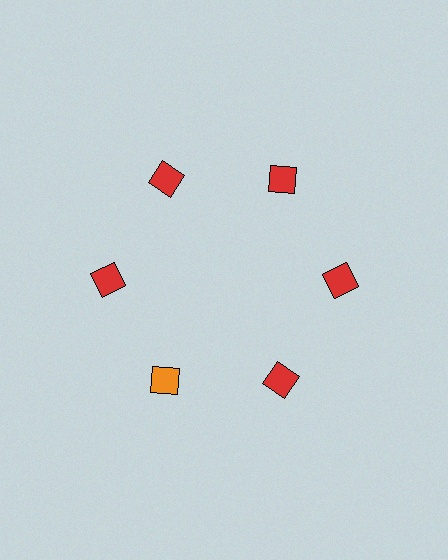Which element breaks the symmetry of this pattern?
The orange diamond at roughly the 7 o'clock position breaks the symmetry. All other shapes are red diamonds.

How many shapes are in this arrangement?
There are 6 shapes arranged in a ring pattern.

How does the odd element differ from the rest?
It has a different color: orange instead of red.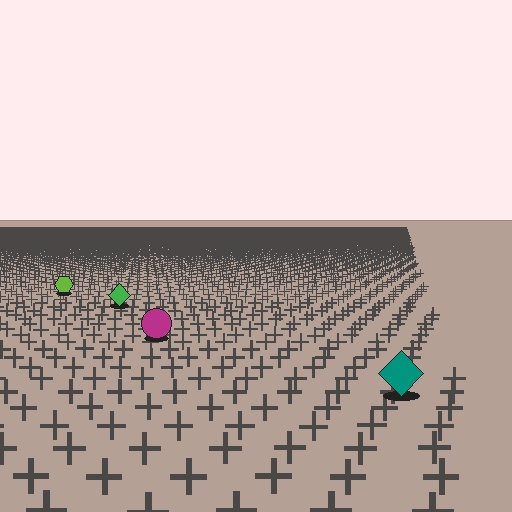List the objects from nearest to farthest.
From nearest to farthest: the teal diamond, the magenta circle, the green diamond, the lime hexagon.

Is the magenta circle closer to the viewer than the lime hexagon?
Yes. The magenta circle is closer — you can tell from the texture gradient: the ground texture is coarser near it.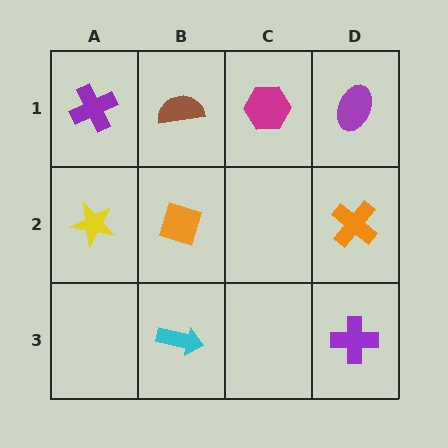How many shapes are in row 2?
3 shapes.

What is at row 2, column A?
A yellow star.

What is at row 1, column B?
A brown semicircle.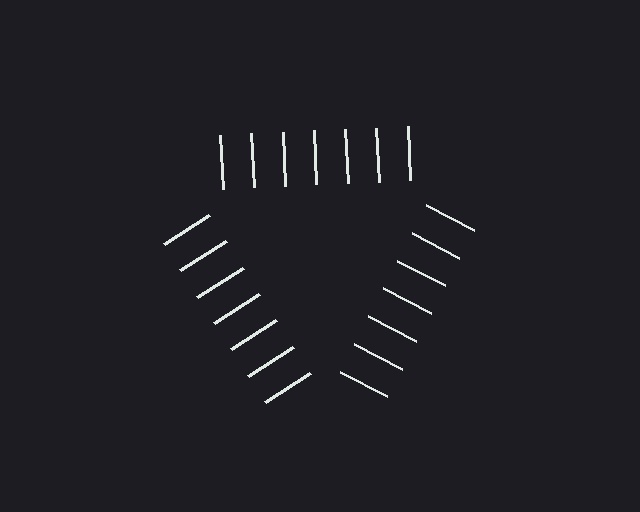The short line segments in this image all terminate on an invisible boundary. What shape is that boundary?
An illusory triangle — the line segments terminate on its edges but no continuous stroke is drawn.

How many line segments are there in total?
21 — 7 along each of the 3 edges.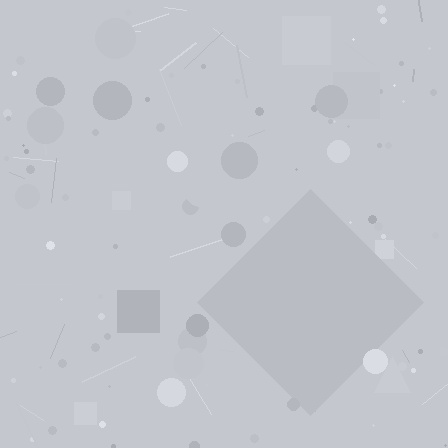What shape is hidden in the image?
A diamond is hidden in the image.